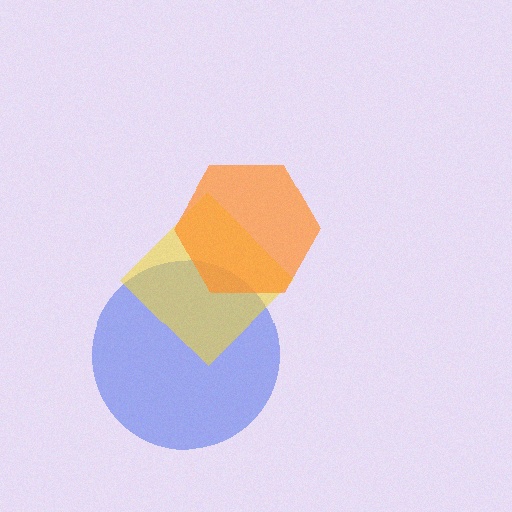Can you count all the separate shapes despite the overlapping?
Yes, there are 3 separate shapes.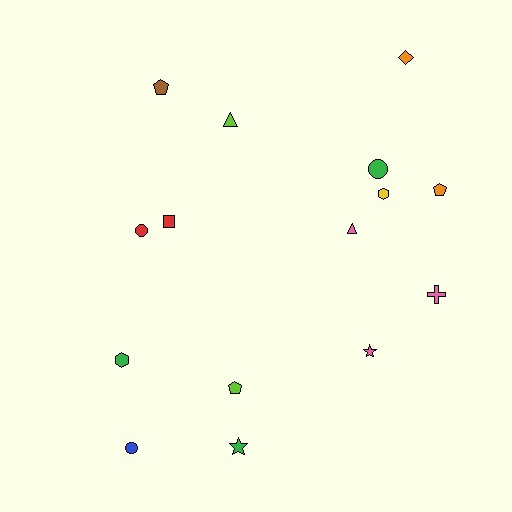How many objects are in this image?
There are 15 objects.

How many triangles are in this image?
There are 2 triangles.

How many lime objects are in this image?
There are 2 lime objects.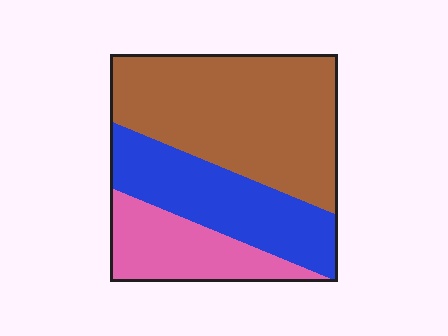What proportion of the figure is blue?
Blue covers 29% of the figure.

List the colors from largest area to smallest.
From largest to smallest: brown, blue, pink.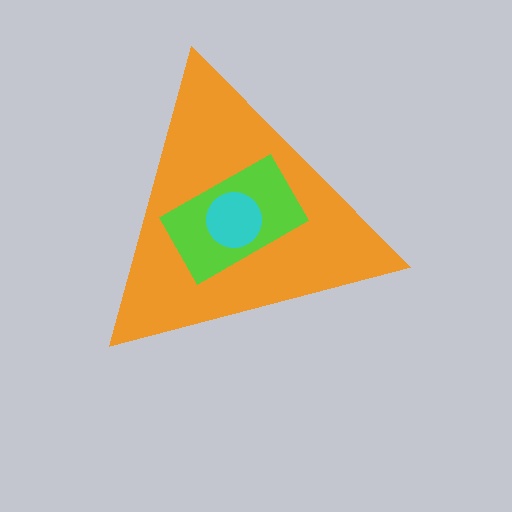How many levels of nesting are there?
3.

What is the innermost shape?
The cyan circle.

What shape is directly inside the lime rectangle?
The cyan circle.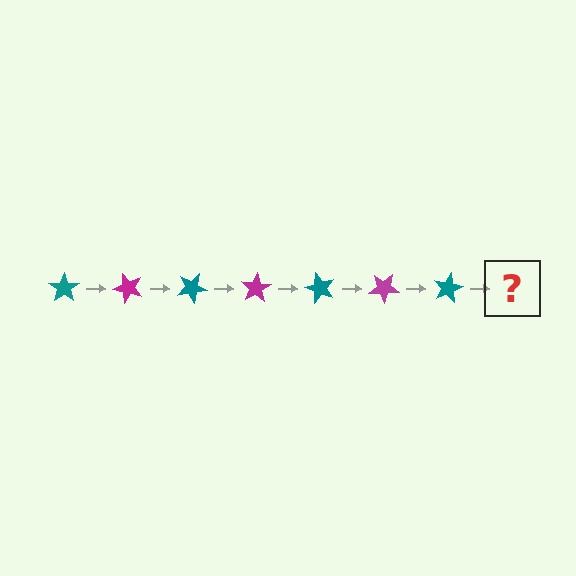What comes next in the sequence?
The next element should be a magenta star, rotated 350 degrees from the start.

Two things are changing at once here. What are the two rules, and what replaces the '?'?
The two rules are that it rotates 50 degrees each step and the color cycles through teal and magenta. The '?' should be a magenta star, rotated 350 degrees from the start.